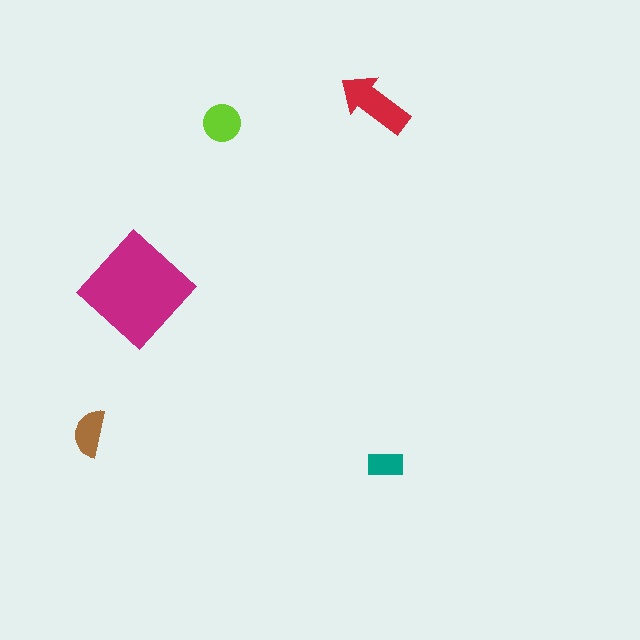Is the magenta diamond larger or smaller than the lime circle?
Larger.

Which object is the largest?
The magenta diamond.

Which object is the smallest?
The teal rectangle.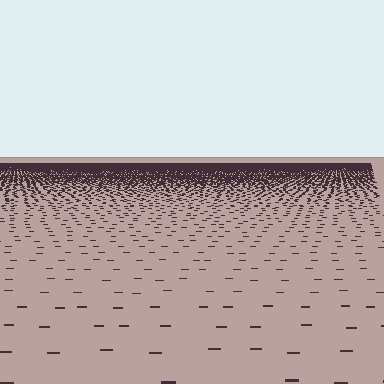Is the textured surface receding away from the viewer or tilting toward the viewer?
The surface is receding away from the viewer. Texture elements get smaller and denser toward the top.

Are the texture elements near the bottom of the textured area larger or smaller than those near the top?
Larger. Near the bottom, elements are closer to the viewer and appear at a bigger on-screen size.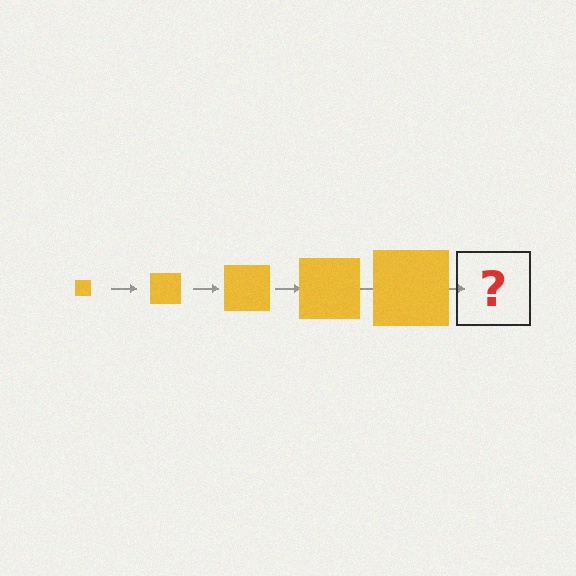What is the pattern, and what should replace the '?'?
The pattern is that the square gets progressively larger each step. The '?' should be a yellow square, larger than the previous one.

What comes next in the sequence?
The next element should be a yellow square, larger than the previous one.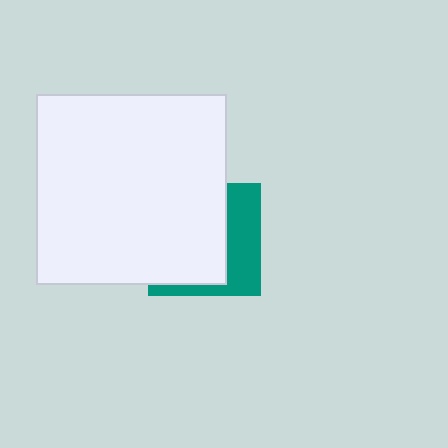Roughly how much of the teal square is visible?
A small part of it is visible (roughly 36%).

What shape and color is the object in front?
The object in front is a white square.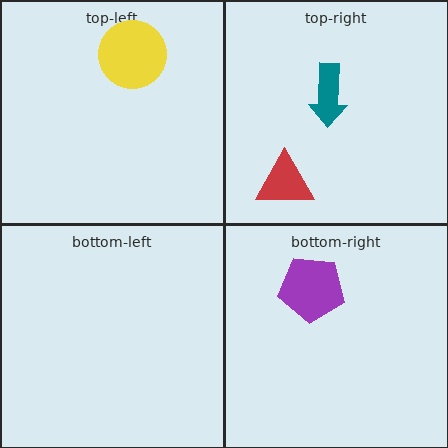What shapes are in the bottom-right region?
The purple pentagon.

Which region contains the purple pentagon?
The bottom-right region.